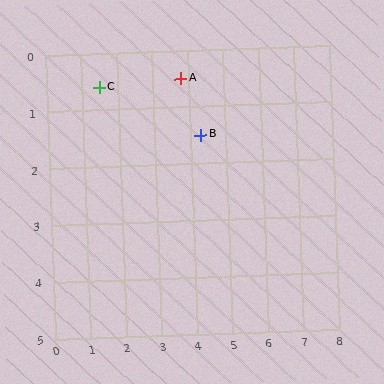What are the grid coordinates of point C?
Point C is at approximately (1.5, 0.6).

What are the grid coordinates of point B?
Point B is at approximately (4.3, 1.5).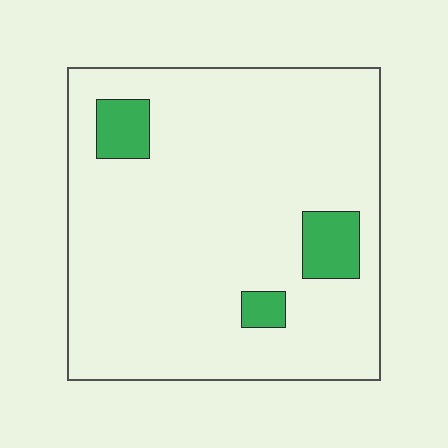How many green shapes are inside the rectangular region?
3.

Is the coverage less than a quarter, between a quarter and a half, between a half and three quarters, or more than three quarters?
Less than a quarter.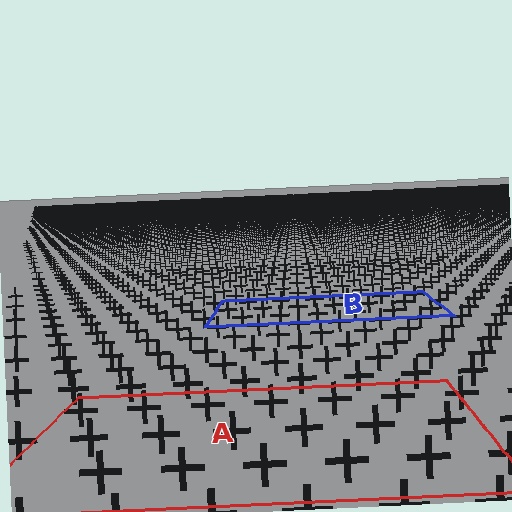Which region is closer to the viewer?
Region A is closer. The texture elements there are larger and more spread out.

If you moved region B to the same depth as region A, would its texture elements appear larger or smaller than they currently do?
They would appear larger. At a closer depth, the same texture elements are projected at a bigger on-screen size.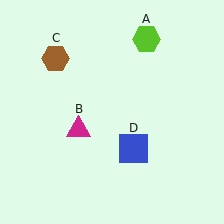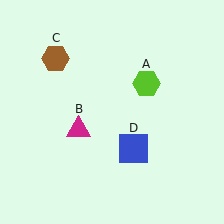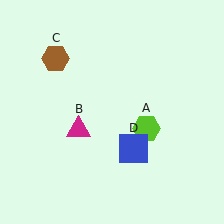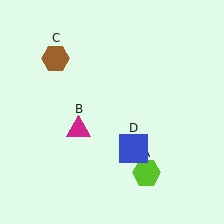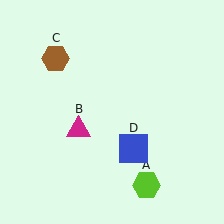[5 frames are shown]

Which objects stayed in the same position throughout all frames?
Magenta triangle (object B) and brown hexagon (object C) and blue square (object D) remained stationary.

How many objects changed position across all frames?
1 object changed position: lime hexagon (object A).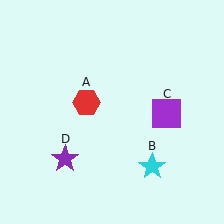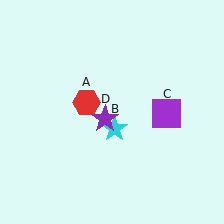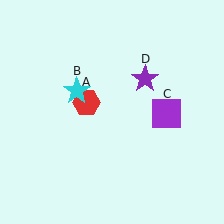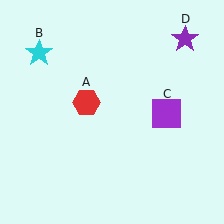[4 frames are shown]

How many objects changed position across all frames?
2 objects changed position: cyan star (object B), purple star (object D).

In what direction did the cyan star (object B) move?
The cyan star (object B) moved up and to the left.